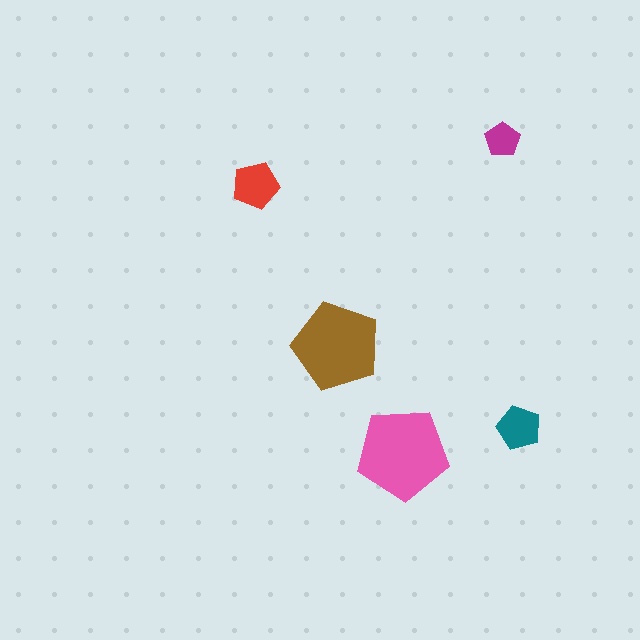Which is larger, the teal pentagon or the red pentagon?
The red one.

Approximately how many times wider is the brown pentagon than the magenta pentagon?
About 2.5 times wider.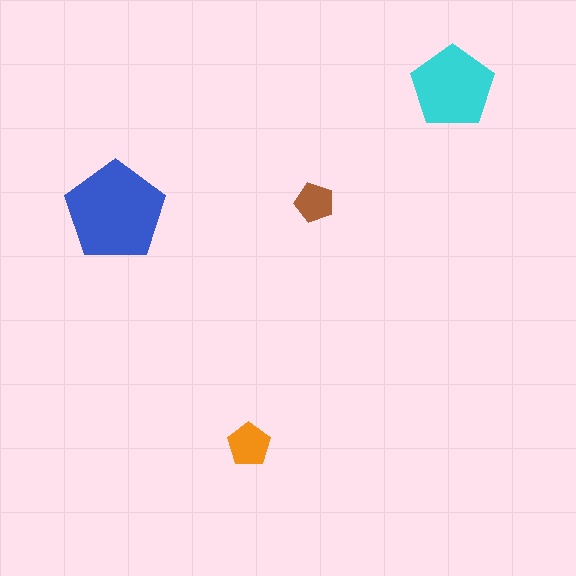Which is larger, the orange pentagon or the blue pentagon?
The blue one.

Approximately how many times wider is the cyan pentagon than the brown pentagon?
About 2 times wider.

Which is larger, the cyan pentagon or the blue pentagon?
The blue one.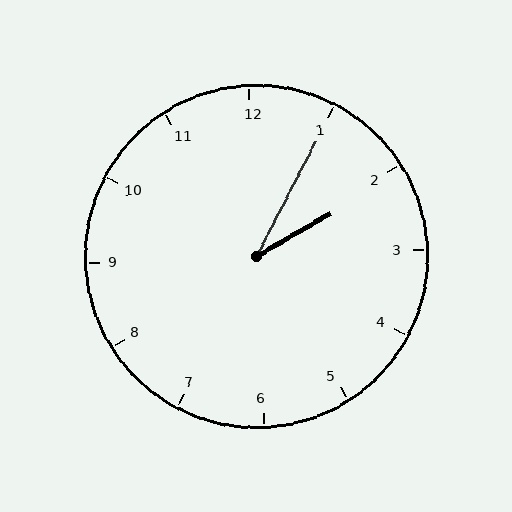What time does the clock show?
2:05.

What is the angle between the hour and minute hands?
Approximately 32 degrees.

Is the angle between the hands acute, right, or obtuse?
It is acute.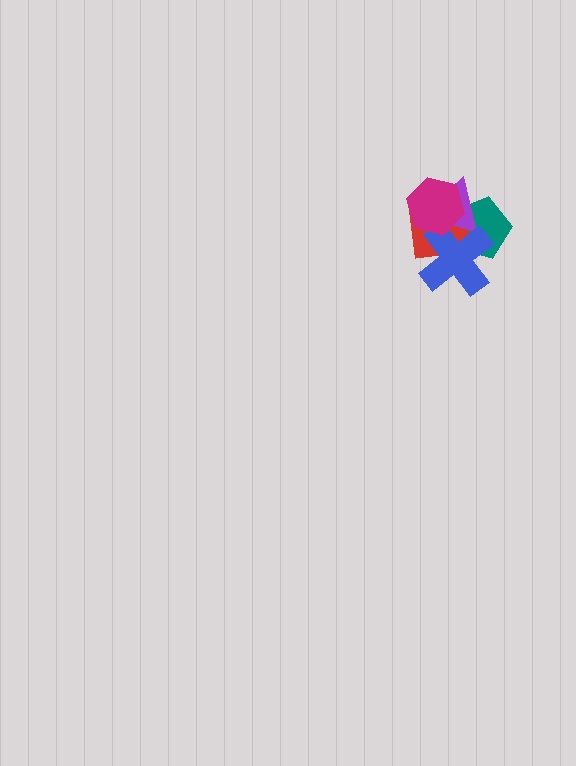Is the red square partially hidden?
Yes, it is partially covered by another shape.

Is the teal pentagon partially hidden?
Yes, it is partially covered by another shape.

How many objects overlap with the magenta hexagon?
4 objects overlap with the magenta hexagon.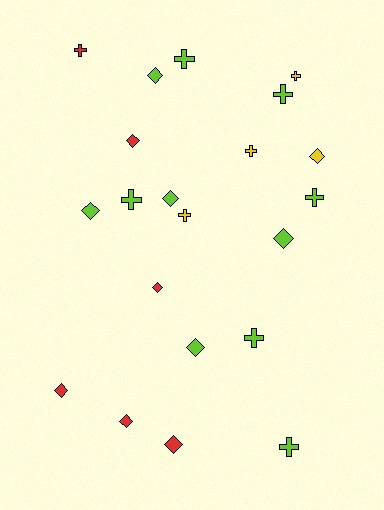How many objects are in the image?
There are 21 objects.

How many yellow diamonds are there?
There is 1 yellow diamond.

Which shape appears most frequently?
Diamond, with 11 objects.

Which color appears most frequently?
Lime, with 11 objects.